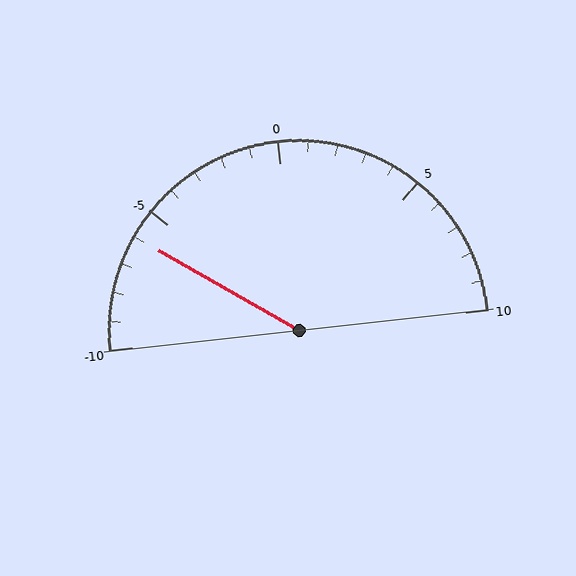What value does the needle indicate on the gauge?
The needle indicates approximately -6.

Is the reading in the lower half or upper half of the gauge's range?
The reading is in the lower half of the range (-10 to 10).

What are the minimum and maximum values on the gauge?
The gauge ranges from -10 to 10.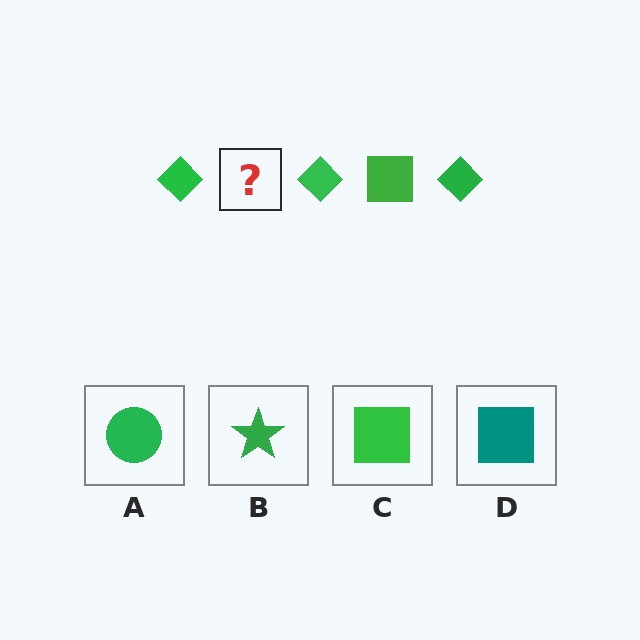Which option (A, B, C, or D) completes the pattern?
C.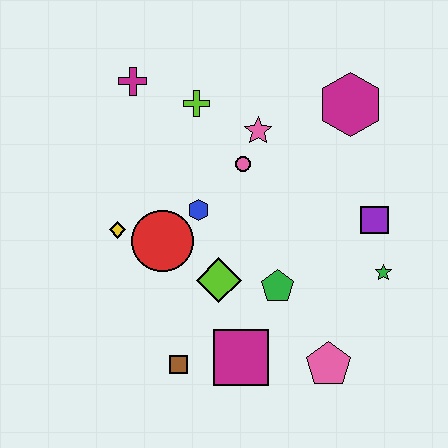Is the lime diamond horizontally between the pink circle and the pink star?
No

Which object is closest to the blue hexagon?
The red circle is closest to the blue hexagon.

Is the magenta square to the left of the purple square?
Yes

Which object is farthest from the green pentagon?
The magenta cross is farthest from the green pentagon.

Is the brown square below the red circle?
Yes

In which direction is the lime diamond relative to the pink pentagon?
The lime diamond is to the left of the pink pentagon.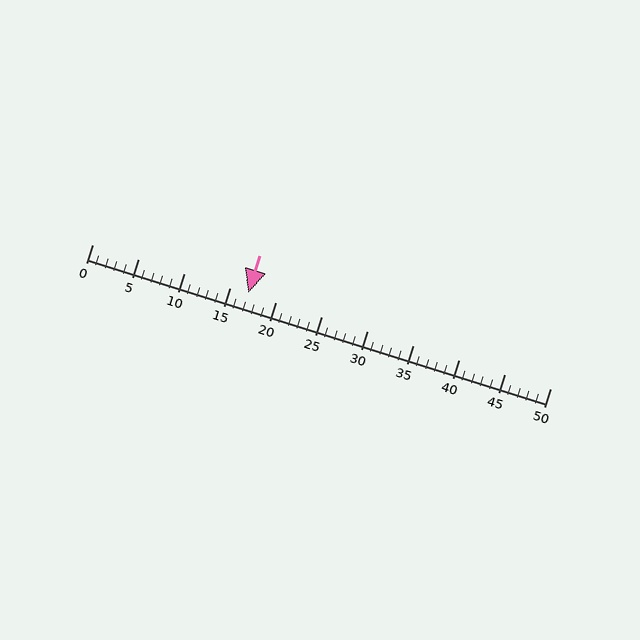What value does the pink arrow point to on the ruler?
The pink arrow points to approximately 17.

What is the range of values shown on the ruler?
The ruler shows values from 0 to 50.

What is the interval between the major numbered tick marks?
The major tick marks are spaced 5 units apart.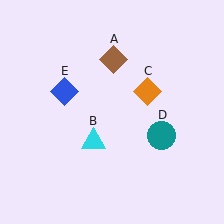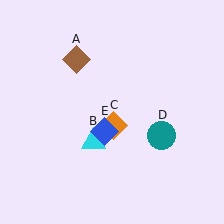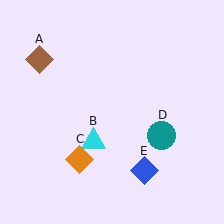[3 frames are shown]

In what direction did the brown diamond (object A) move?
The brown diamond (object A) moved left.